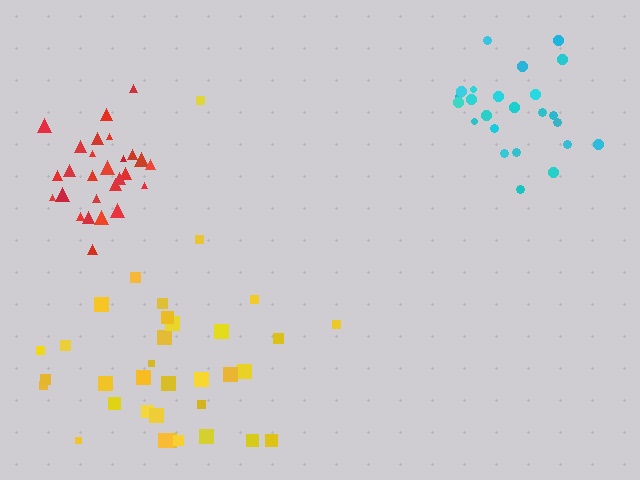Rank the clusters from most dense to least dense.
red, cyan, yellow.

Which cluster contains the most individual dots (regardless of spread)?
Yellow (34).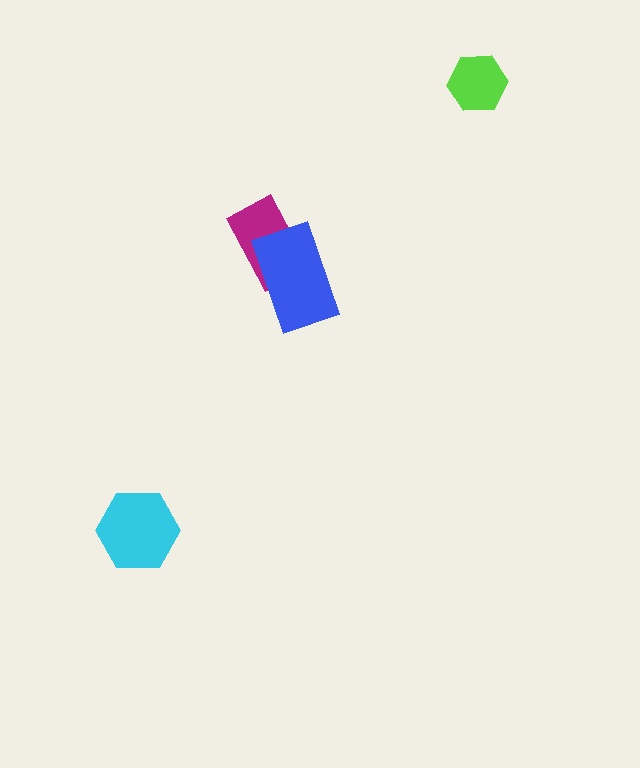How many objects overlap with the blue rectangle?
1 object overlaps with the blue rectangle.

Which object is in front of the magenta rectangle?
The blue rectangle is in front of the magenta rectangle.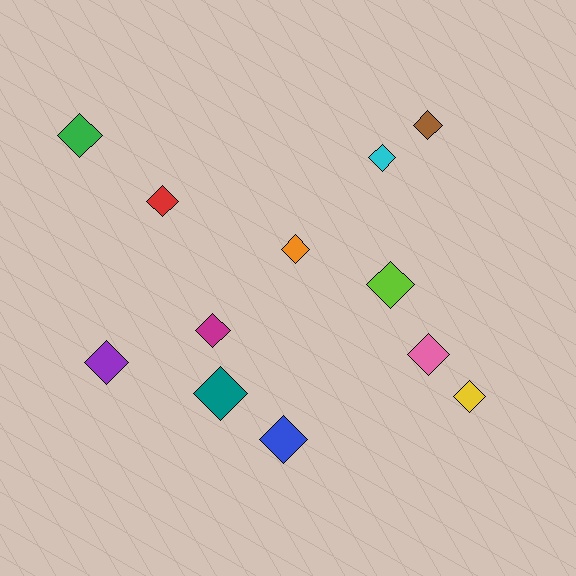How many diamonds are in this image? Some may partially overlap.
There are 12 diamonds.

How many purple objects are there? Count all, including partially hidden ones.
There is 1 purple object.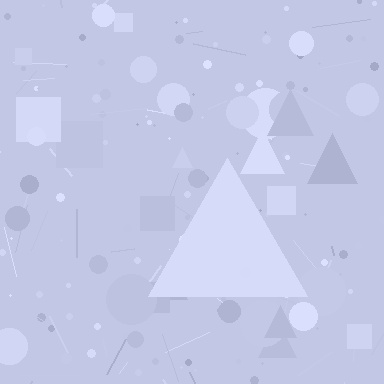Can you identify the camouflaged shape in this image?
The camouflaged shape is a triangle.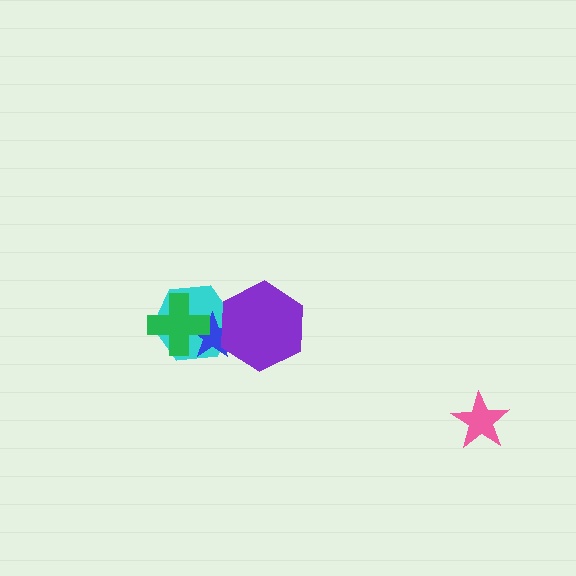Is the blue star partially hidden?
Yes, it is partially covered by another shape.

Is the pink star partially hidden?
No, no other shape covers it.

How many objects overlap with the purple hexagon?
2 objects overlap with the purple hexagon.